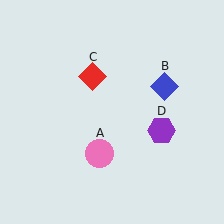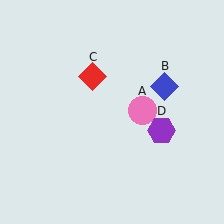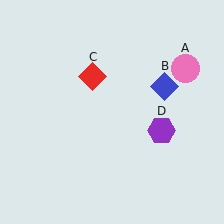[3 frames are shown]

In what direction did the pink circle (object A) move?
The pink circle (object A) moved up and to the right.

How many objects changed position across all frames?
1 object changed position: pink circle (object A).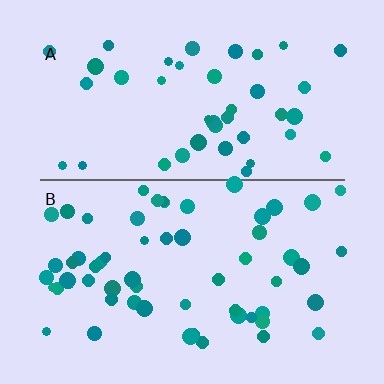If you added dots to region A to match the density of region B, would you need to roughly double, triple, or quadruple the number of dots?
Approximately double.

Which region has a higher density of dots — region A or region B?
B (the bottom).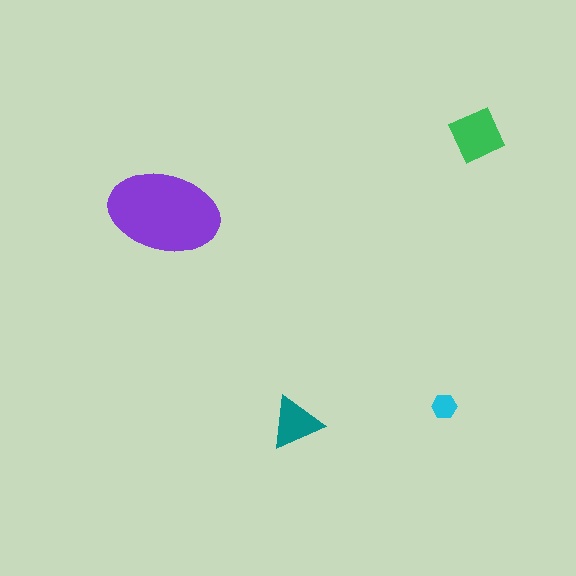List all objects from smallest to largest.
The cyan hexagon, the teal triangle, the green square, the purple ellipse.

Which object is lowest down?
The teal triangle is bottommost.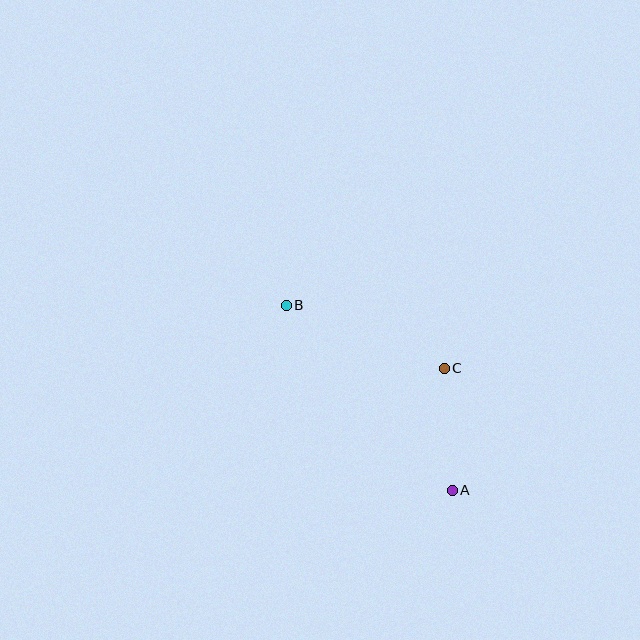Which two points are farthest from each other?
Points A and B are farthest from each other.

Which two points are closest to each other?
Points A and C are closest to each other.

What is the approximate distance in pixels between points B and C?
The distance between B and C is approximately 170 pixels.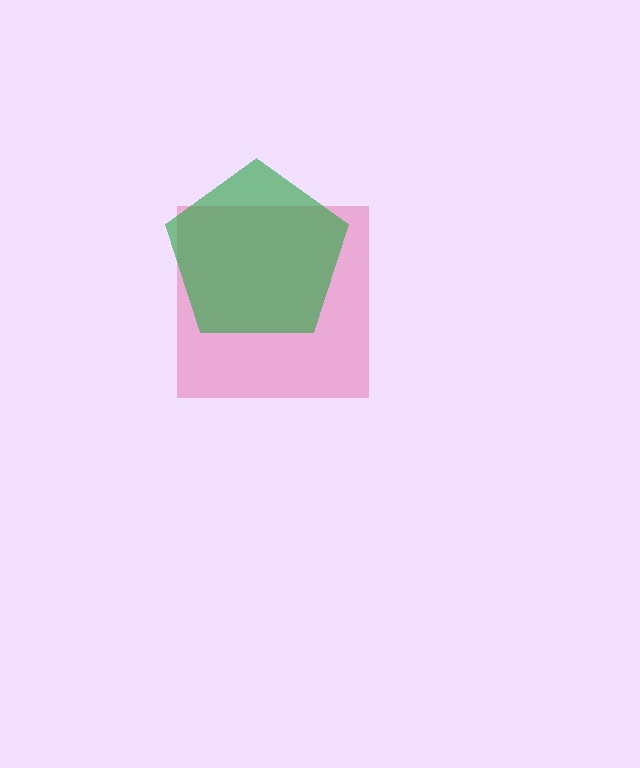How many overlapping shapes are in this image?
There are 2 overlapping shapes in the image.